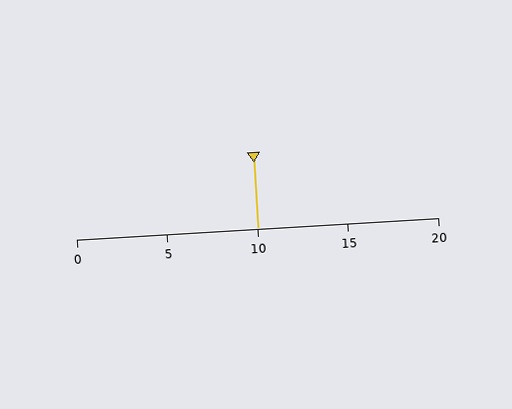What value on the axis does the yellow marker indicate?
The marker indicates approximately 10.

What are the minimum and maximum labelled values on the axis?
The axis runs from 0 to 20.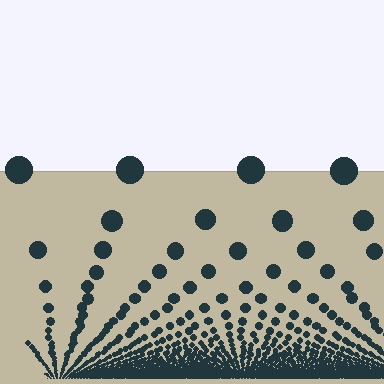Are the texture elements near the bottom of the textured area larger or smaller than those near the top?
Smaller. The gradient is inverted — elements near the bottom are smaller and denser.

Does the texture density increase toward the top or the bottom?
Density increases toward the bottom.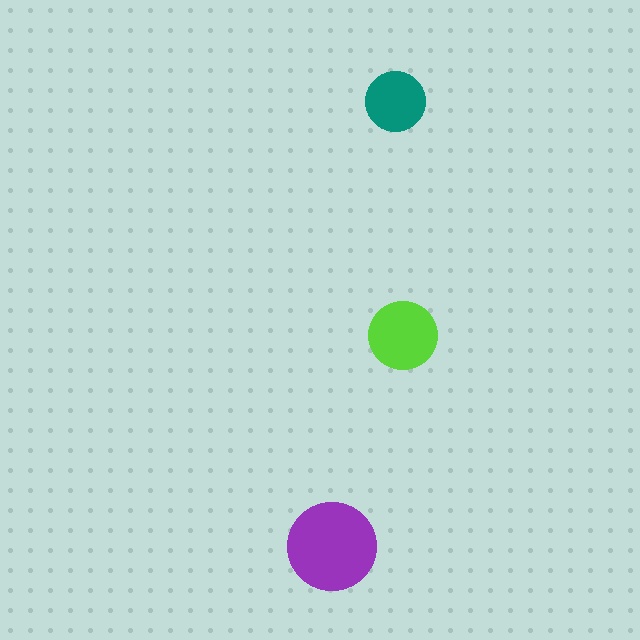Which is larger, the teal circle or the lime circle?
The lime one.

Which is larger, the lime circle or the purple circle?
The purple one.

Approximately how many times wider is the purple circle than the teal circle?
About 1.5 times wider.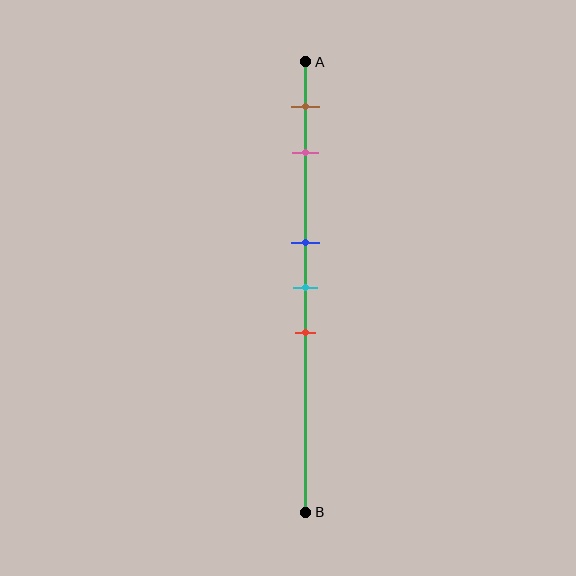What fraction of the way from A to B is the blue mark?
The blue mark is approximately 40% (0.4) of the way from A to B.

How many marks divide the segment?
There are 5 marks dividing the segment.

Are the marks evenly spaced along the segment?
No, the marks are not evenly spaced.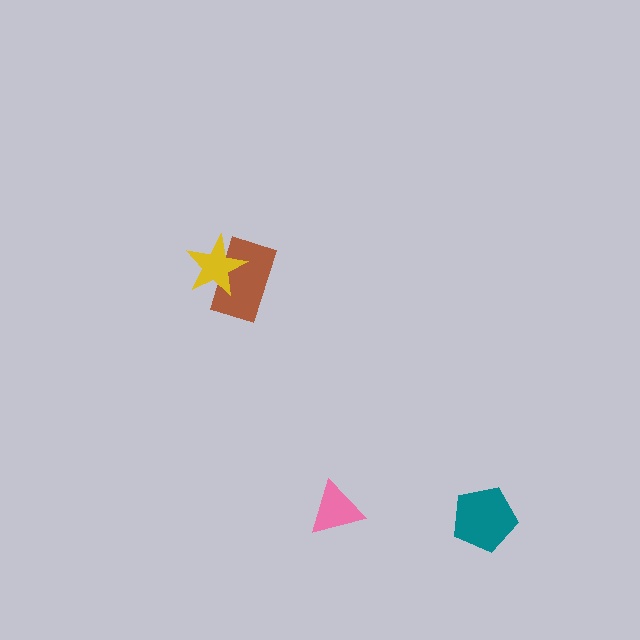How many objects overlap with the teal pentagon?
0 objects overlap with the teal pentagon.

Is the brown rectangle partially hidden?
Yes, it is partially covered by another shape.